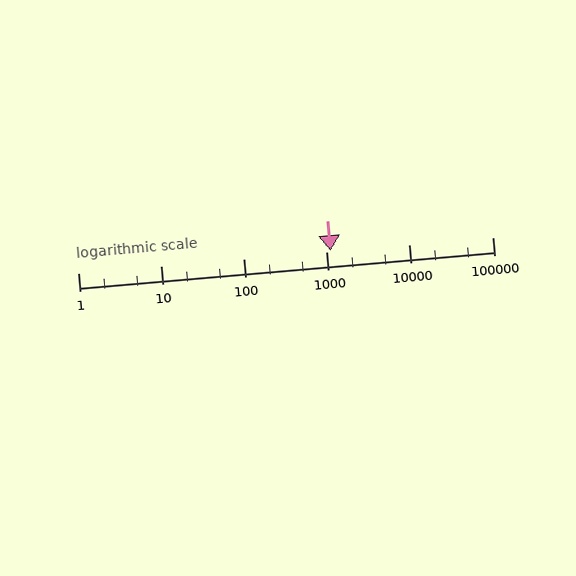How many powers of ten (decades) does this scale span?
The scale spans 5 decades, from 1 to 100000.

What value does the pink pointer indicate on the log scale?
The pointer indicates approximately 1100.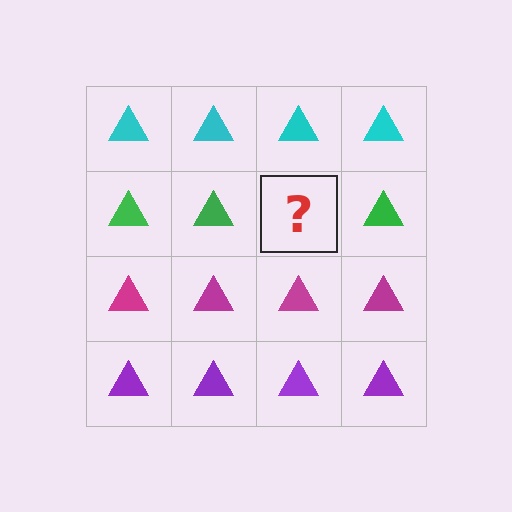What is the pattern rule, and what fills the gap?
The rule is that each row has a consistent color. The gap should be filled with a green triangle.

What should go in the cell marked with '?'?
The missing cell should contain a green triangle.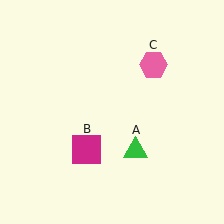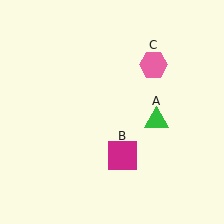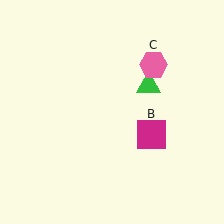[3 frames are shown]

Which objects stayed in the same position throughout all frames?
Pink hexagon (object C) remained stationary.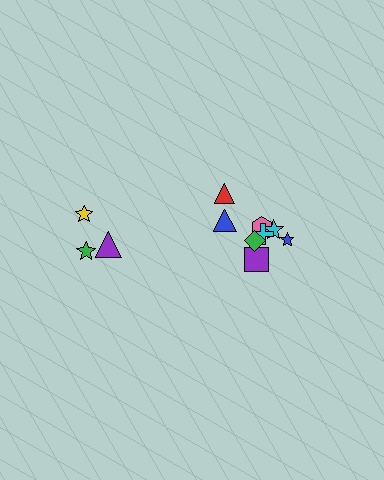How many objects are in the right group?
There are 8 objects.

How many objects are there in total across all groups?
There are 11 objects.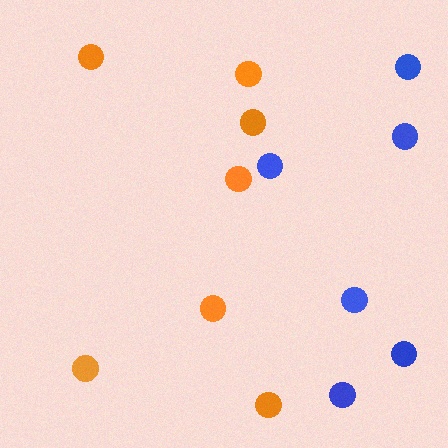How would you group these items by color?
There are 2 groups: one group of orange circles (7) and one group of blue circles (6).